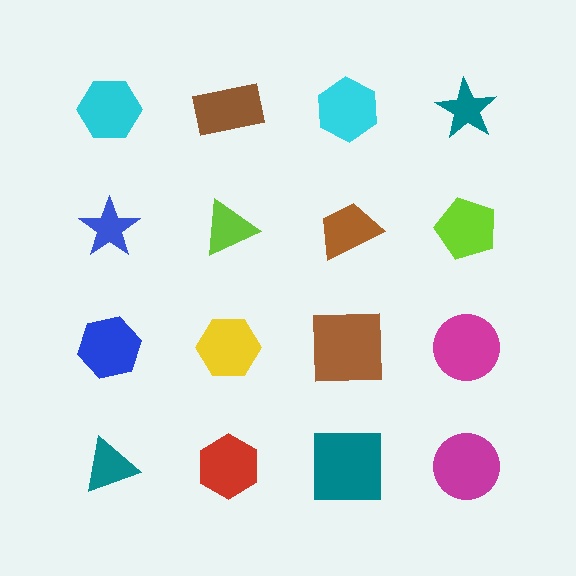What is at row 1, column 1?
A cyan hexagon.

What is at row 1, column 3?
A cyan hexagon.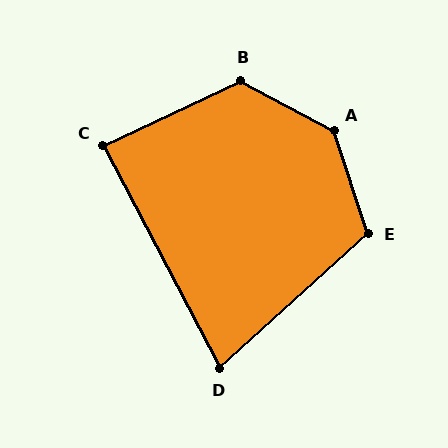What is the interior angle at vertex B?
Approximately 126 degrees (obtuse).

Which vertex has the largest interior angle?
A, at approximately 136 degrees.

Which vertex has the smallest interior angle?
D, at approximately 76 degrees.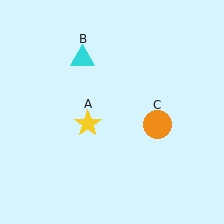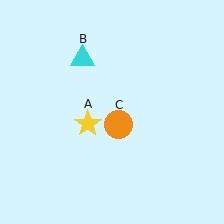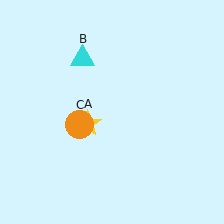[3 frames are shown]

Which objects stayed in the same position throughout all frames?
Yellow star (object A) and cyan triangle (object B) remained stationary.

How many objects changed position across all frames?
1 object changed position: orange circle (object C).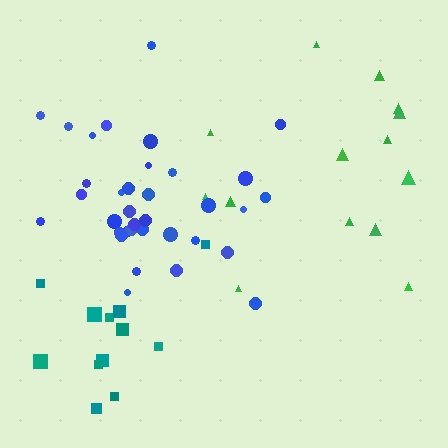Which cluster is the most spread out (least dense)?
Teal.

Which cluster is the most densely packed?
Blue.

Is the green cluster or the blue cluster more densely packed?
Blue.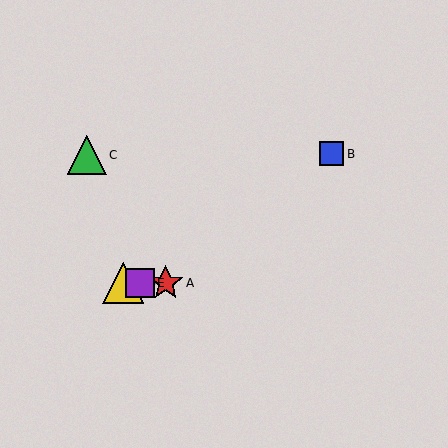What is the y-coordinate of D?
Object D is at y≈283.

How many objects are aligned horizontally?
3 objects (A, D, E) are aligned horizontally.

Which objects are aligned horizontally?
Objects A, D, E are aligned horizontally.